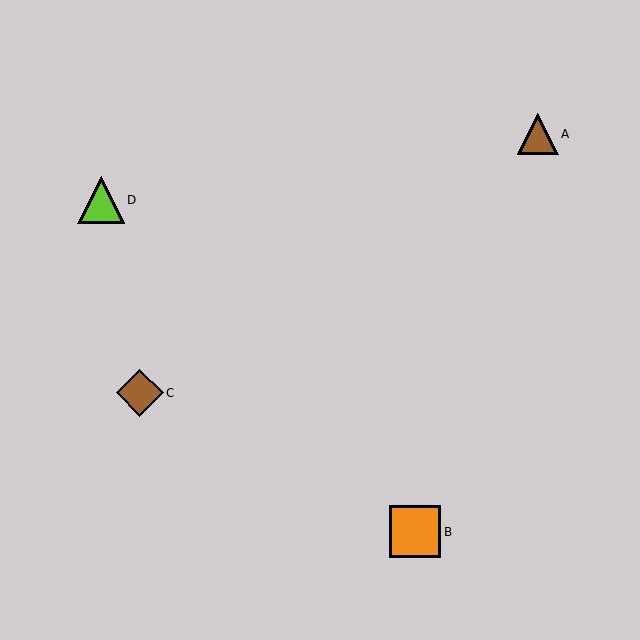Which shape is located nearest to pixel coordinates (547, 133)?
The brown triangle (labeled A) at (538, 134) is nearest to that location.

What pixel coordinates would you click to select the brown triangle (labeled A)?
Click at (538, 134) to select the brown triangle A.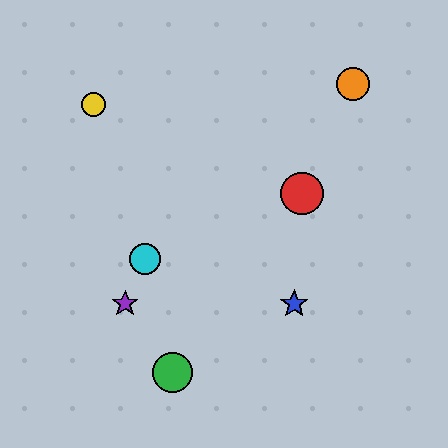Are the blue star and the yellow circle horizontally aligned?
No, the blue star is at y≈304 and the yellow circle is at y≈105.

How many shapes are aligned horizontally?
2 shapes (the blue star, the purple star) are aligned horizontally.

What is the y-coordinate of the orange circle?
The orange circle is at y≈84.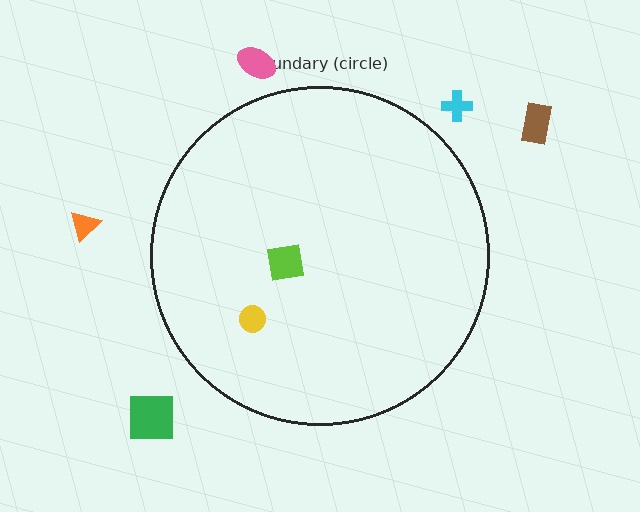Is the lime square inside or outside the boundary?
Inside.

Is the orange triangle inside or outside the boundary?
Outside.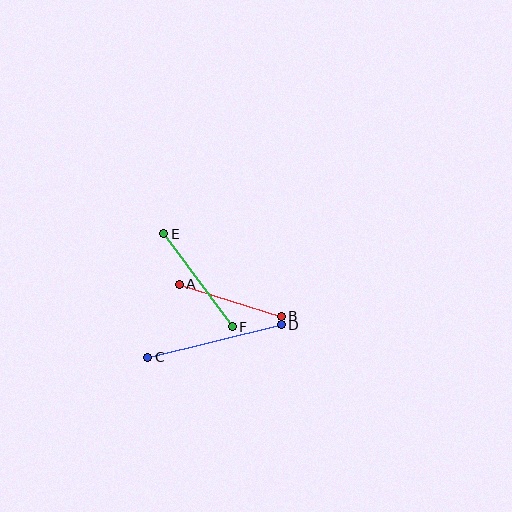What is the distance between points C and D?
The distance is approximately 137 pixels.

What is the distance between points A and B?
The distance is approximately 107 pixels.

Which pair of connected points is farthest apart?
Points C and D are farthest apart.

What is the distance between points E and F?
The distance is approximately 116 pixels.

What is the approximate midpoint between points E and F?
The midpoint is at approximately (198, 280) pixels.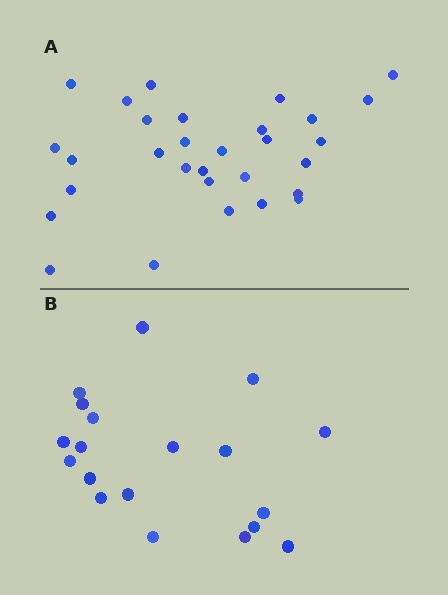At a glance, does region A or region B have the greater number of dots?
Region A (the top region) has more dots.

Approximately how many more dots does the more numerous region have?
Region A has roughly 12 or so more dots than region B.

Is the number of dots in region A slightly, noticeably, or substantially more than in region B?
Region A has substantially more. The ratio is roughly 1.6 to 1.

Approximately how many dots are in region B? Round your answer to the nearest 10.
About 20 dots. (The exact count is 19, which rounds to 20.)